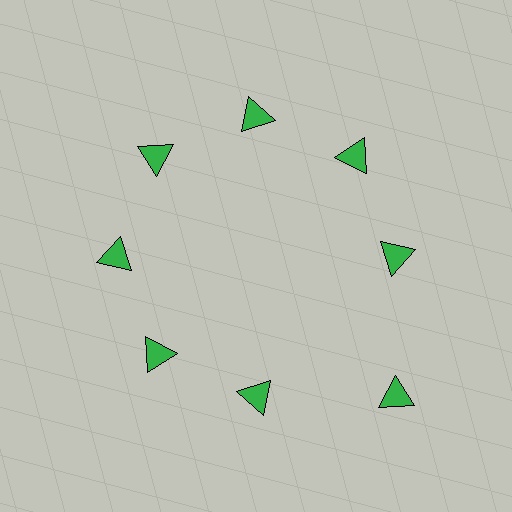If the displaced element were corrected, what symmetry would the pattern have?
It would have 8-fold rotational symmetry — the pattern would map onto itself every 45 degrees.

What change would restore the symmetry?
The symmetry would be restored by moving it inward, back onto the ring so that all 8 triangles sit at equal angles and equal distance from the center.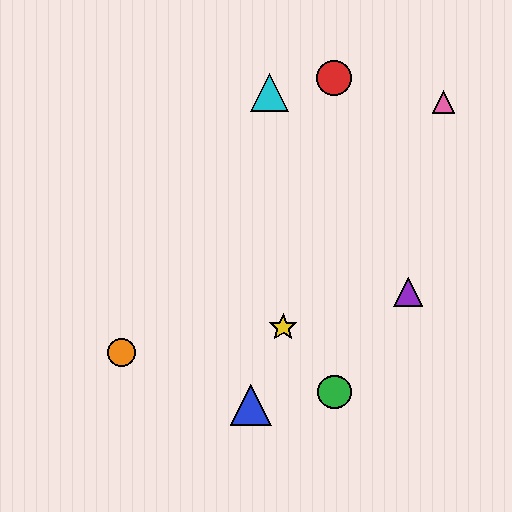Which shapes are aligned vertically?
The red circle, the green circle are aligned vertically.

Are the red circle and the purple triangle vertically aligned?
No, the red circle is at x≈334 and the purple triangle is at x≈408.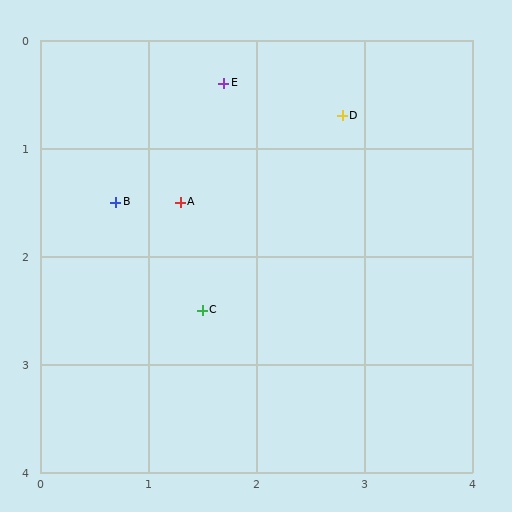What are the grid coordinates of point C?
Point C is at approximately (1.5, 2.5).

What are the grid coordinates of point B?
Point B is at approximately (0.7, 1.5).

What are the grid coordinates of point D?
Point D is at approximately (2.8, 0.7).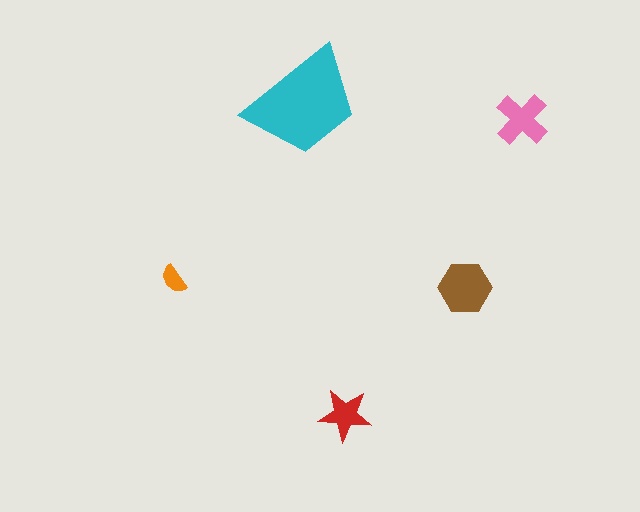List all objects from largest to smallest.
The cyan trapezoid, the brown hexagon, the pink cross, the red star, the orange semicircle.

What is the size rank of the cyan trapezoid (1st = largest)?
1st.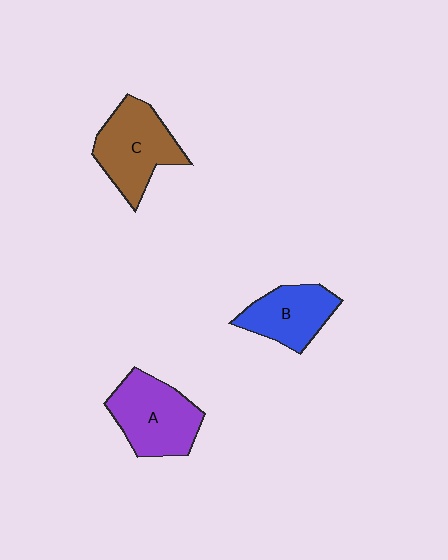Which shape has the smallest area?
Shape B (blue).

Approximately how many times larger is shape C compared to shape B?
Approximately 1.3 times.